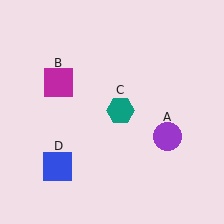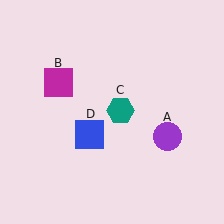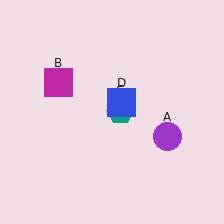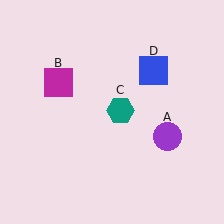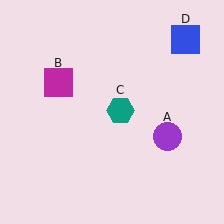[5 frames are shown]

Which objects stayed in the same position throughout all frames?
Purple circle (object A) and magenta square (object B) and teal hexagon (object C) remained stationary.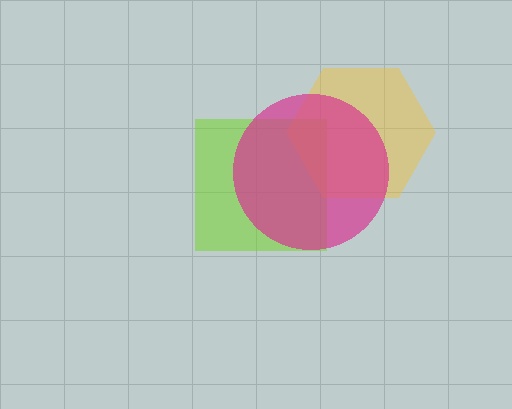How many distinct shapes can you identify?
There are 3 distinct shapes: a lime square, a yellow hexagon, a magenta circle.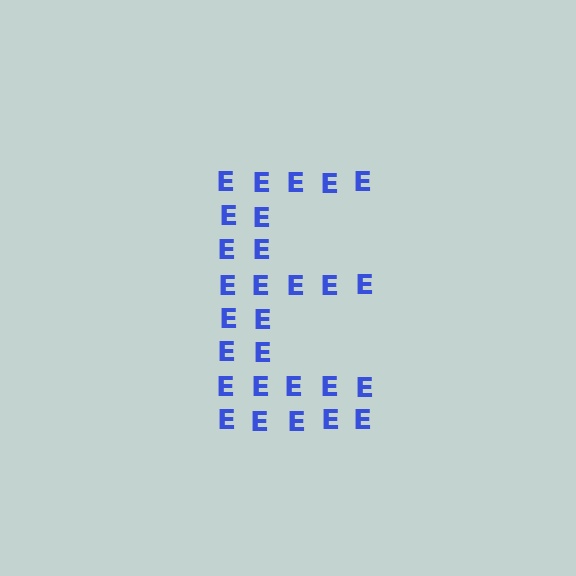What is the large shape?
The large shape is the letter E.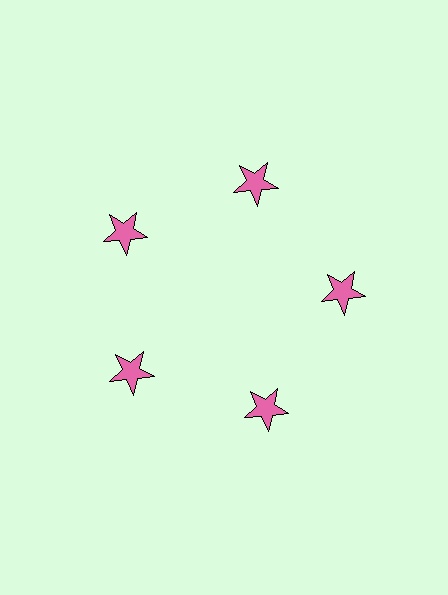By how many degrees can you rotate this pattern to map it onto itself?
The pattern maps onto itself every 72 degrees of rotation.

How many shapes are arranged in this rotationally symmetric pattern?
There are 5 shapes, arranged in 5 groups of 1.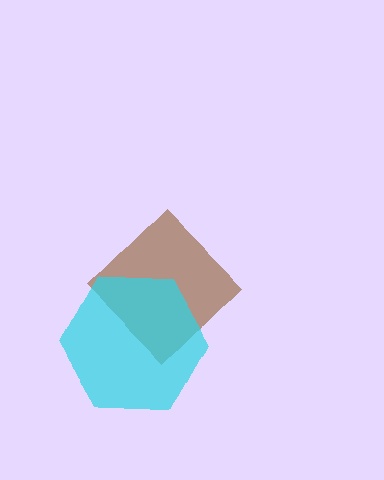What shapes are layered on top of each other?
The layered shapes are: a brown diamond, a cyan hexagon.